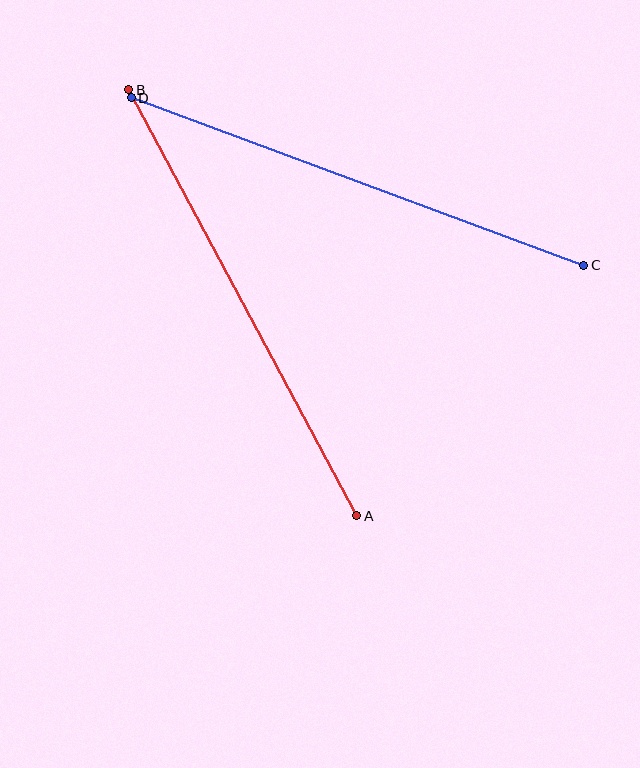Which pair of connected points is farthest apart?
Points A and B are farthest apart.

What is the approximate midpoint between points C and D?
The midpoint is at approximately (357, 181) pixels.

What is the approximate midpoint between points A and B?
The midpoint is at approximately (243, 303) pixels.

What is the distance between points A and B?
The distance is approximately 483 pixels.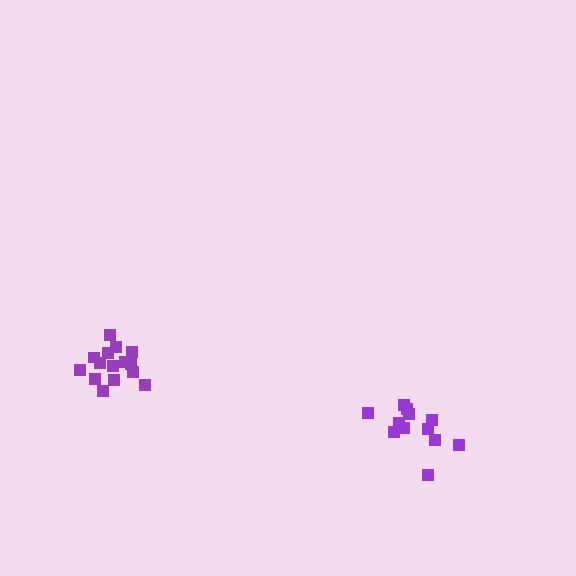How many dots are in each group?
Group 1: 15 dots, Group 2: 12 dots (27 total).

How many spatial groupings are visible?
There are 2 spatial groupings.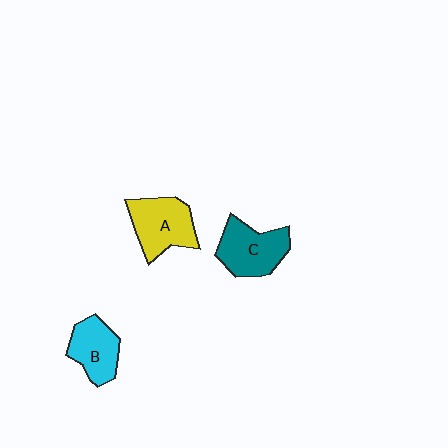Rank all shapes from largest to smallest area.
From largest to smallest: A (yellow), C (teal), B (cyan).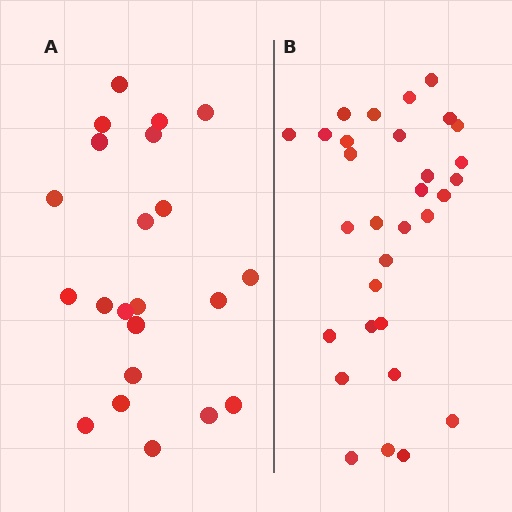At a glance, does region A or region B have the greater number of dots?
Region B (the right region) has more dots.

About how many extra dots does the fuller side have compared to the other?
Region B has roughly 8 or so more dots than region A.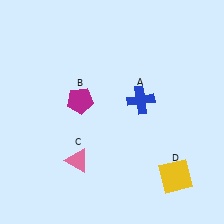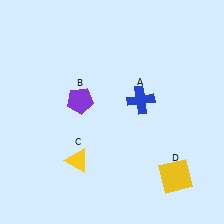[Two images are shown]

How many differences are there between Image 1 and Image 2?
There are 2 differences between the two images.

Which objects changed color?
B changed from magenta to purple. C changed from pink to yellow.